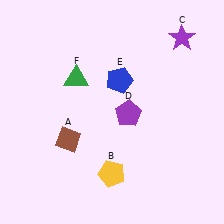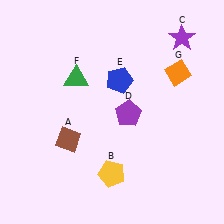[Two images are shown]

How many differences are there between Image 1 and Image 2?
There is 1 difference between the two images.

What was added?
An orange diamond (G) was added in Image 2.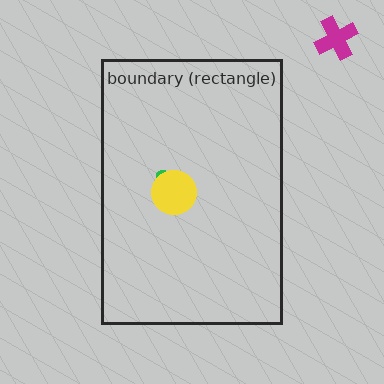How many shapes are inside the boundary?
2 inside, 1 outside.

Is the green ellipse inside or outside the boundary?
Inside.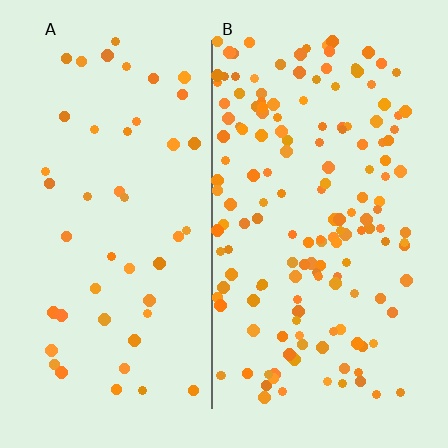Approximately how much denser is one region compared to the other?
Approximately 3.4× — region B over region A.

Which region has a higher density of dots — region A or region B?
B (the right).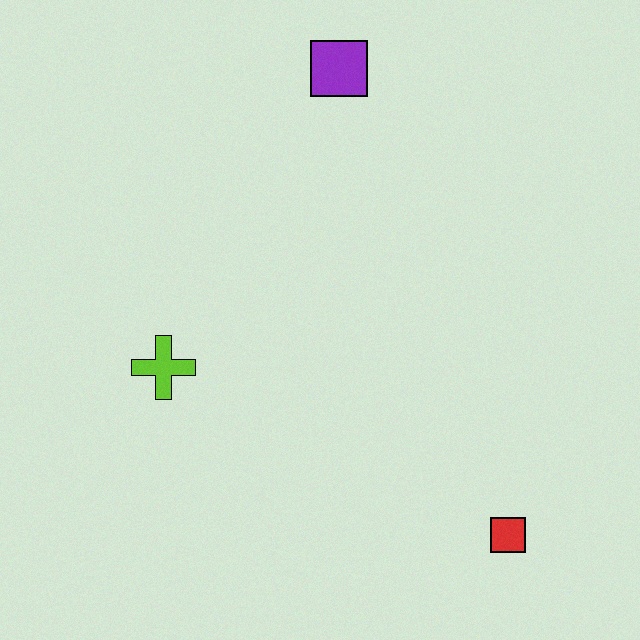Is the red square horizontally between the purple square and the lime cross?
No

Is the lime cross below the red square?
No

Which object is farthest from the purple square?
The red square is farthest from the purple square.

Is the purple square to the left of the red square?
Yes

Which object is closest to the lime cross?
The purple square is closest to the lime cross.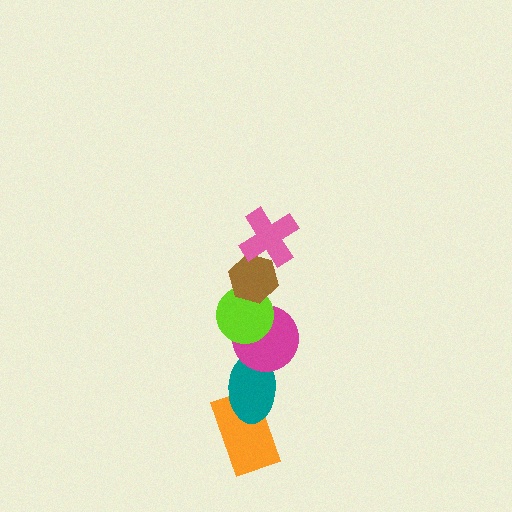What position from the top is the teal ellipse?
The teal ellipse is 5th from the top.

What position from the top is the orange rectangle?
The orange rectangle is 6th from the top.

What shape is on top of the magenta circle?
The lime circle is on top of the magenta circle.